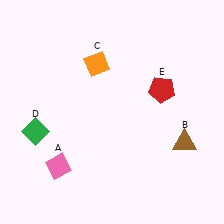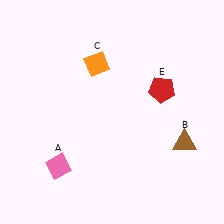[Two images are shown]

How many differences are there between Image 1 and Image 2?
There is 1 difference between the two images.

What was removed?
The green diamond (D) was removed in Image 2.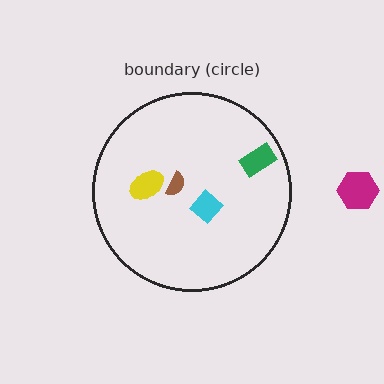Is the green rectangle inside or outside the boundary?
Inside.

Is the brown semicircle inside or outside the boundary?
Inside.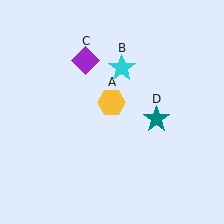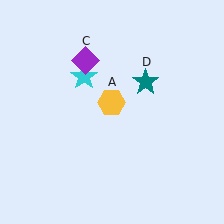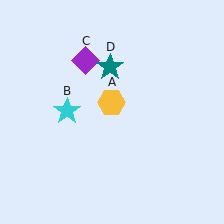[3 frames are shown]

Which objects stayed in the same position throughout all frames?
Yellow hexagon (object A) and purple diamond (object C) remained stationary.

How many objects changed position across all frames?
2 objects changed position: cyan star (object B), teal star (object D).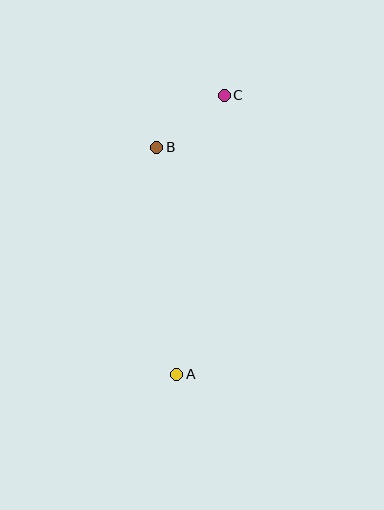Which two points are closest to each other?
Points B and C are closest to each other.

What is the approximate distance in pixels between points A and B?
The distance between A and B is approximately 228 pixels.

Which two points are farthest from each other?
Points A and C are farthest from each other.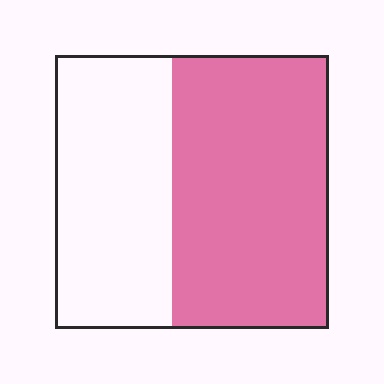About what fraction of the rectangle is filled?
About three fifths (3/5).